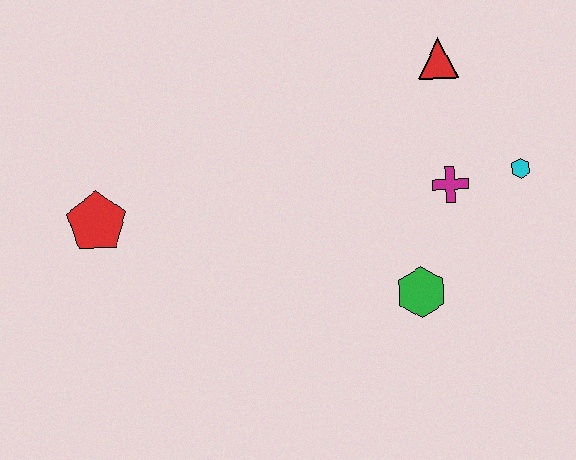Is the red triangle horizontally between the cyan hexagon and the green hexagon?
Yes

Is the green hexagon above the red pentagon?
No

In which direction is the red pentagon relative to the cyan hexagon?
The red pentagon is to the left of the cyan hexagon.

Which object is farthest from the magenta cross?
The red pentagon is farthest from the magenta cross.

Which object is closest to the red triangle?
The magenta cross is closest to the red triangle.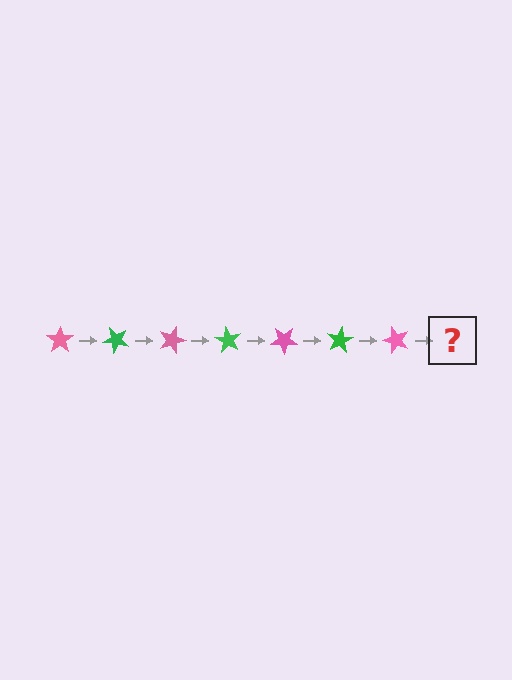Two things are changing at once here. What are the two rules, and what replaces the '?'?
The two rules are that it rotates 45 degrees each step and the color cycles through pink and green. The '?' should be a green star, rotated 315 degrees from the start.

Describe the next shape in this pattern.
It should be a green star, rotated 315 degrees from the start.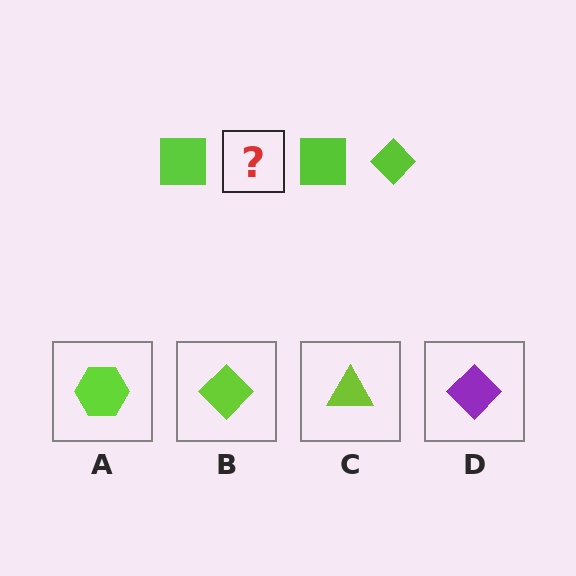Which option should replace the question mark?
Option B.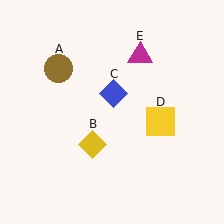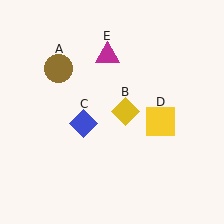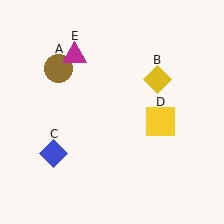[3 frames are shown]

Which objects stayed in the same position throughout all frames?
Brown circle (object A) and yellow square (object D) remained stationary.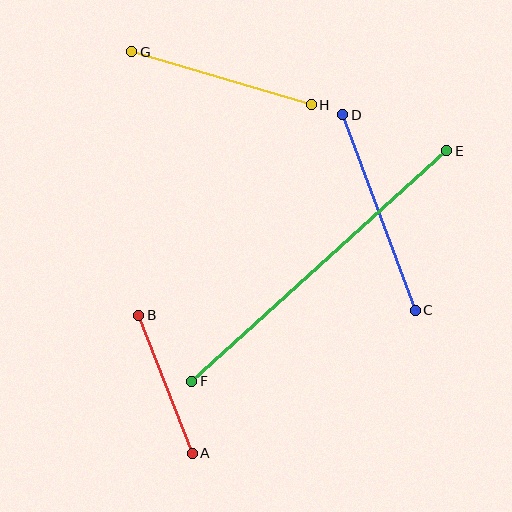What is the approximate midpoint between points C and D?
The midpoint is at approximately (379, 213) pixels.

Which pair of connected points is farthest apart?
Points E and F are farthest apart.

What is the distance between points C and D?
The distance is approximately 208 pixels.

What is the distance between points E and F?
The distance is approximately 344 pixels.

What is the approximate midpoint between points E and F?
The midpoint is at approximately (319, 266) pixels.